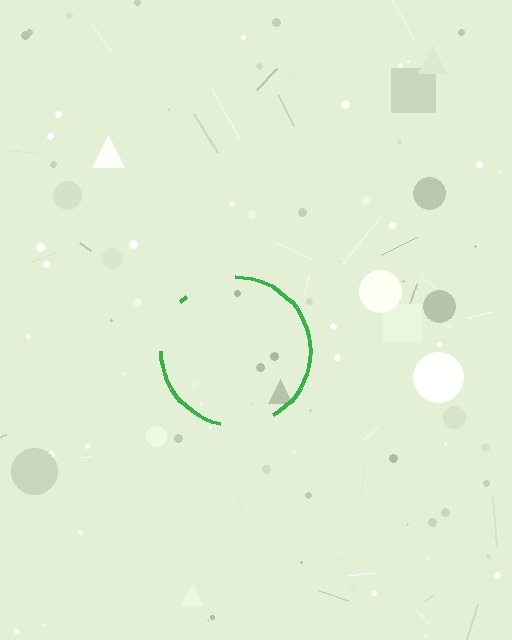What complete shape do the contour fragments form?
The contour fragments form a circle.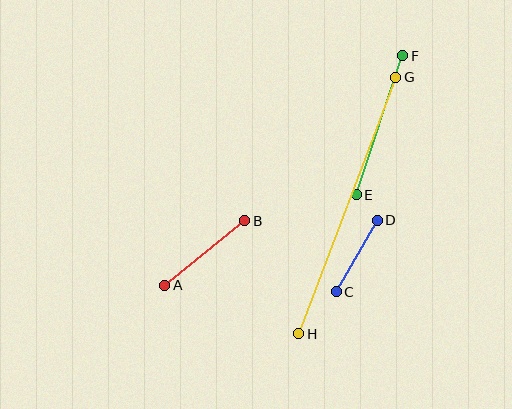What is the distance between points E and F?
The distance is approximately 146 pixels.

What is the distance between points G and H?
The distance is approximately 275 pixels.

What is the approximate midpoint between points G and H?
The midpoint is at approximately (347, 205) pixels.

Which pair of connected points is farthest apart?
Points G and H are farthest apart.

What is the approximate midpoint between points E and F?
The midpoint is at approximately (379, 125) pixels.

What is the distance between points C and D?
The distance is approximately 83 pixels.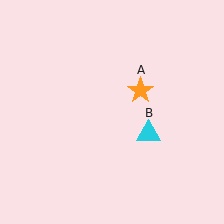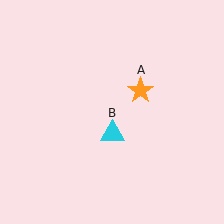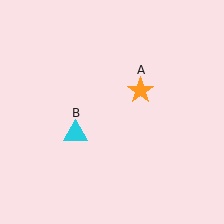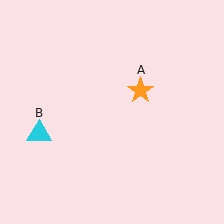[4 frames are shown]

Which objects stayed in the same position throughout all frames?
Orange star (object A) remained stationary.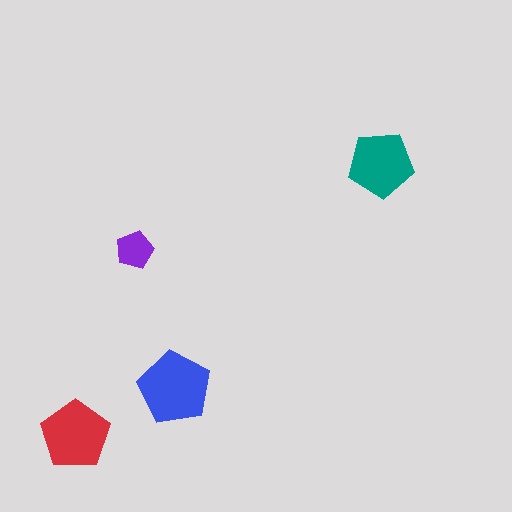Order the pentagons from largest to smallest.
the blue one, the red one, the teal one, the purple one.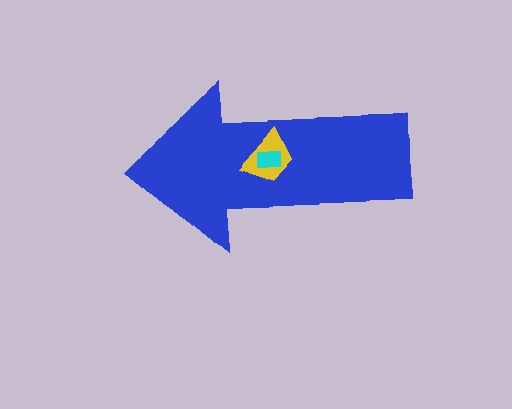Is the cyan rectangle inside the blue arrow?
Yes.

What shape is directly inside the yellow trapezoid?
The cyan rectangle.